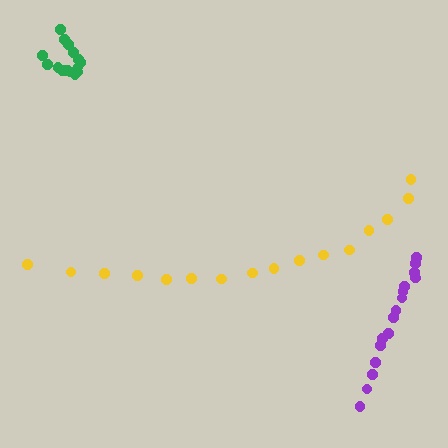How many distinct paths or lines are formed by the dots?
There are 3 distinct paths.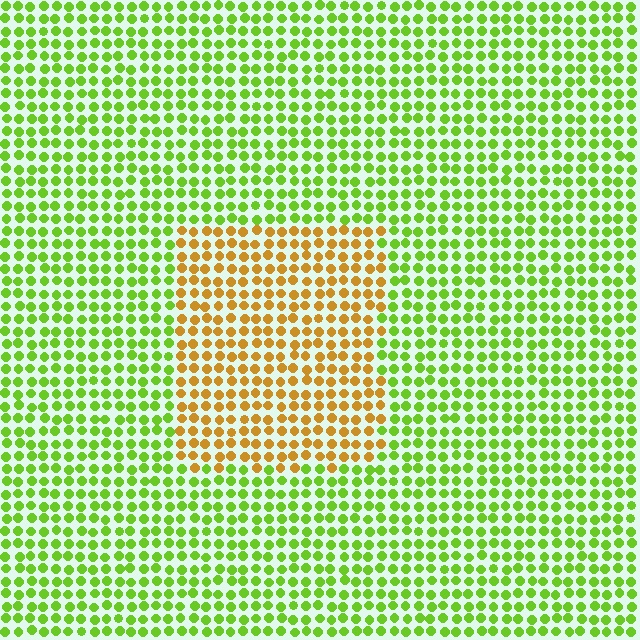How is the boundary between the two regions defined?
The boundary is defined purely by a slight shift in hue (about 57 degrees). Spacing, size, and orientation are identical on both sides.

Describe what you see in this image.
The image is filled with small lime elements in a uniform arrangement. A rectangle-shaped region is visible where the elements are tinted to a slightly different hue, forming a subtle color boundary.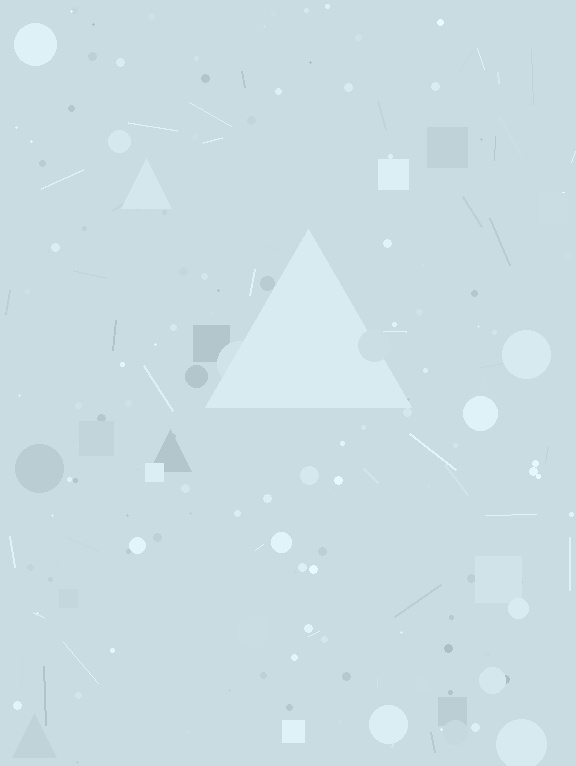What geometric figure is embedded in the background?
A triangle is embedded in the background.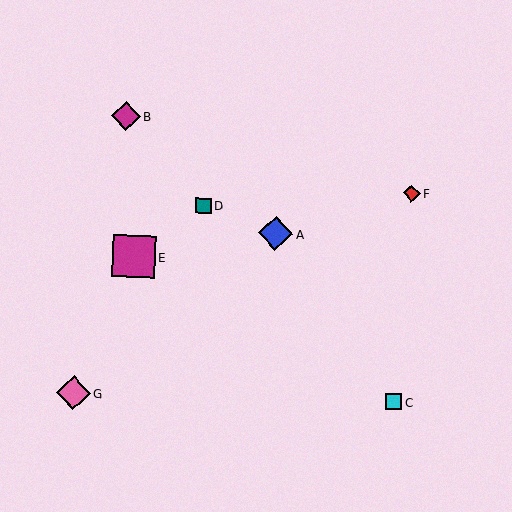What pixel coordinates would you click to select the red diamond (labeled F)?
Click at (411, 193) to select the red diamond F.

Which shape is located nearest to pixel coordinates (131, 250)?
The magenta square (labeled E) at (134, 256) is nearest to that location.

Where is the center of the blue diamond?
The center of the blue diamond is at (276, 233).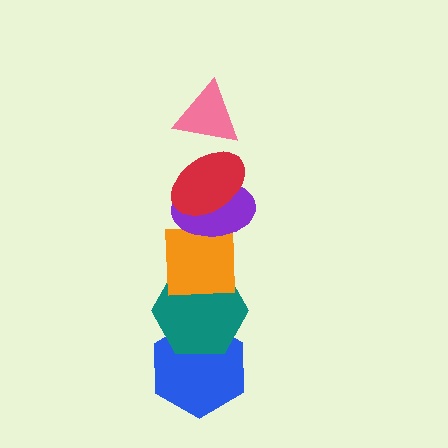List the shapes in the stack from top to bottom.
From top to bottom: the pink triangle, the red ellipse, the purple ellipse, the orange square, the teal hexagon, the blue hexagon.